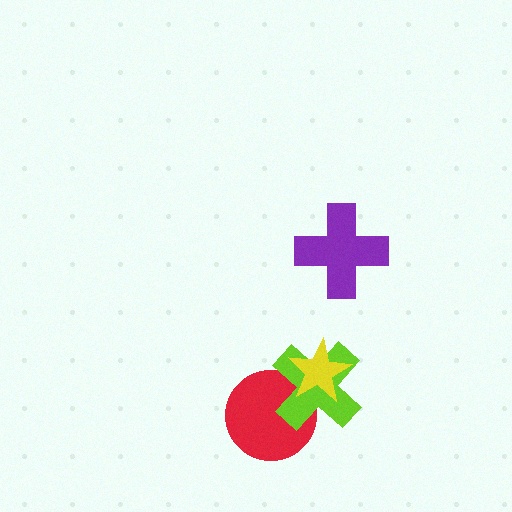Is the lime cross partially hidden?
Yes, it is partially covered by another shape.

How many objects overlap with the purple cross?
0 objects overlap with the purple cross.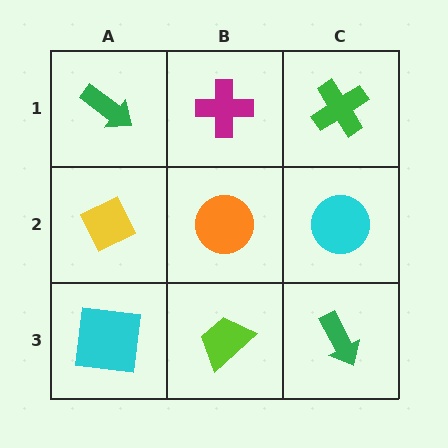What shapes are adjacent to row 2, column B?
A magenta cross (row 1, column B), a lime trapezoid (row 3, column B), a yellow diamond (row 2, column A), a cyan circle (row 2, column C).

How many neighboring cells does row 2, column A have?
3.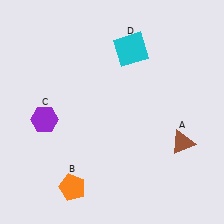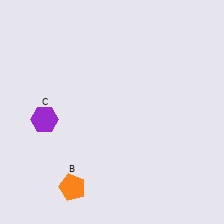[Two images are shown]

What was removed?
The cyan square (D), the brown triangle (A) were removed in Image 2.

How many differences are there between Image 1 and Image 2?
There are 2 differences between the two images.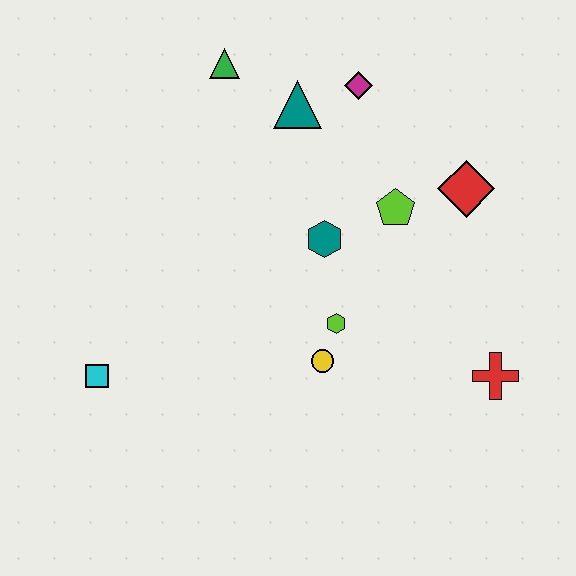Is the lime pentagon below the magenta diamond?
Yes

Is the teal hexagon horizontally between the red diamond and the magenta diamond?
No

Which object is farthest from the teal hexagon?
The cyan square is farthest from the teal hexagon.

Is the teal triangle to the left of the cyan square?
No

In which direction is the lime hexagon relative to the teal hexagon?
The lime hexagon is below the teal hexagon.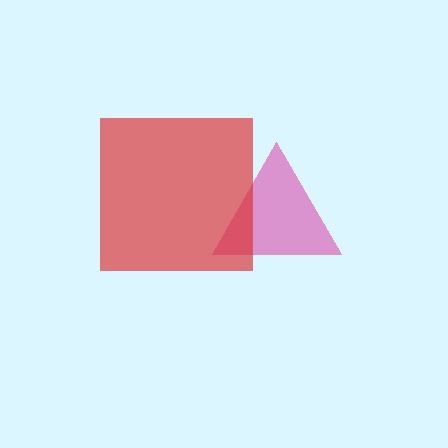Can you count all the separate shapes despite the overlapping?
Yes, there are 2 separate shapes.